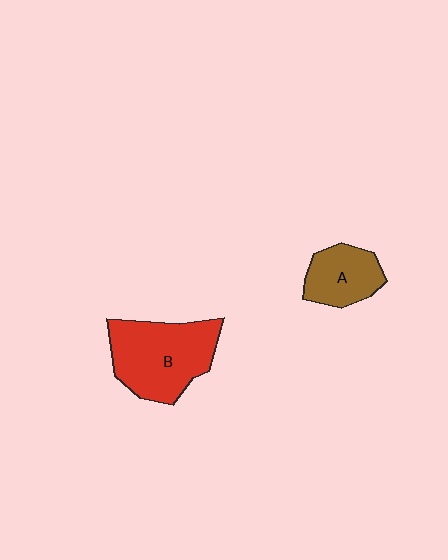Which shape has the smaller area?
Shape A (brown).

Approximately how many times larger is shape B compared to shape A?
Approximately 1.8 times.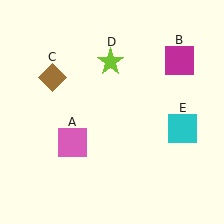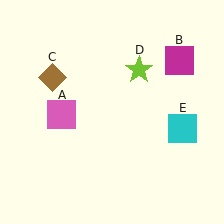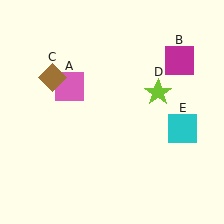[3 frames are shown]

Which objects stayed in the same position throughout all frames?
Magenta square (object B) and brown diamond (object C) and cyan square (object E) remained stationary.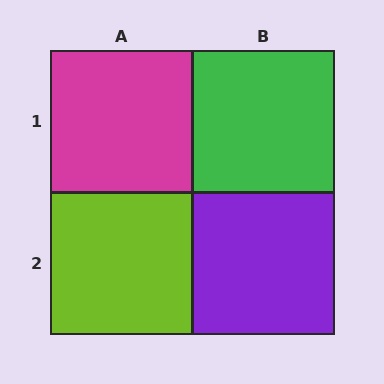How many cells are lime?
1 cell is lime.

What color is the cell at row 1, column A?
Magenta.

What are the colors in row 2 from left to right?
Lime, purple.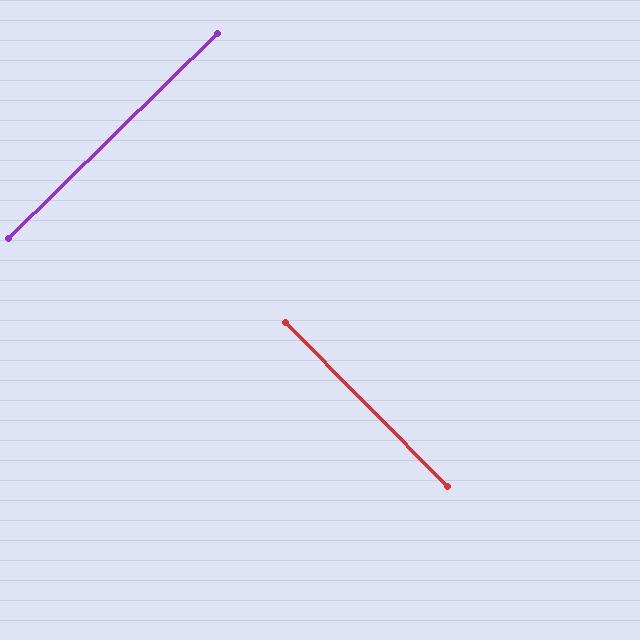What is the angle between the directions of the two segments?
Approximately 90 degrees.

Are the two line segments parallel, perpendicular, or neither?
Perpendicular — they meet at approximately 90°.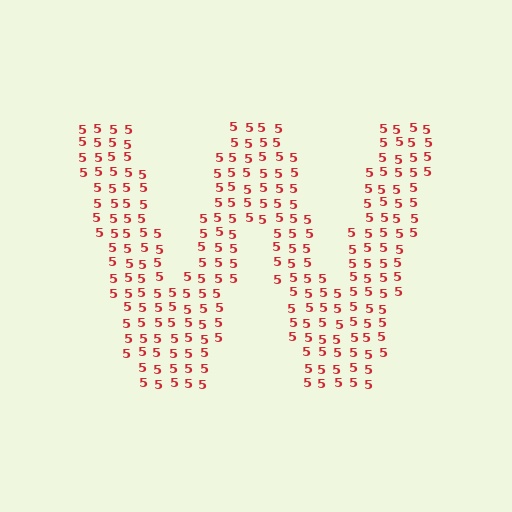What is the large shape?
The large shape is the letter W.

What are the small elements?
The small elements are digit 5's.